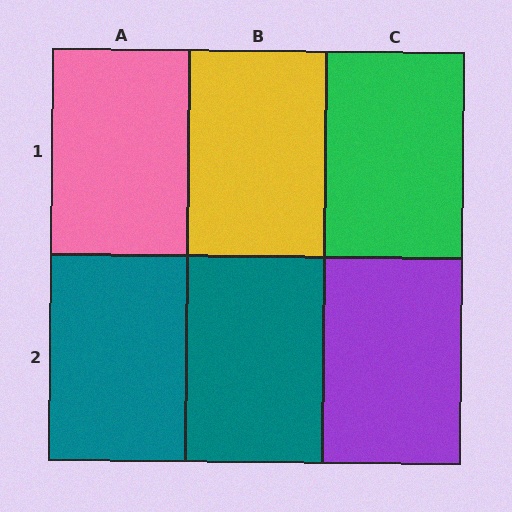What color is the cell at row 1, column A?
Pink.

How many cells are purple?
1 cell is purple.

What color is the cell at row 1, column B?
Yellow.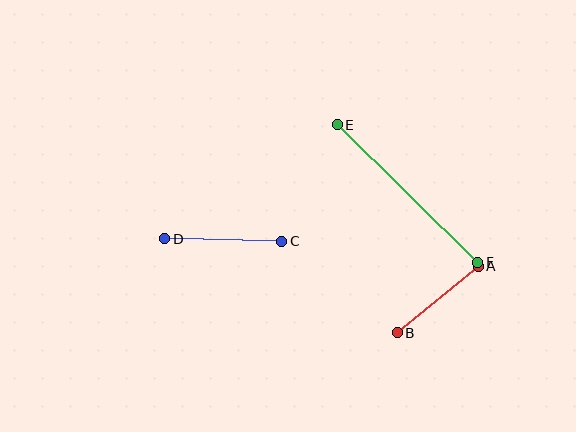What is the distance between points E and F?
The distance is approximately 196 pixels.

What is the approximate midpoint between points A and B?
The midpoint is at approximately (438, 300) pixels.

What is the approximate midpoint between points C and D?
The midpoint is at approximately (223, 240) pixels.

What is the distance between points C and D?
The distance is approximately 117 pixels.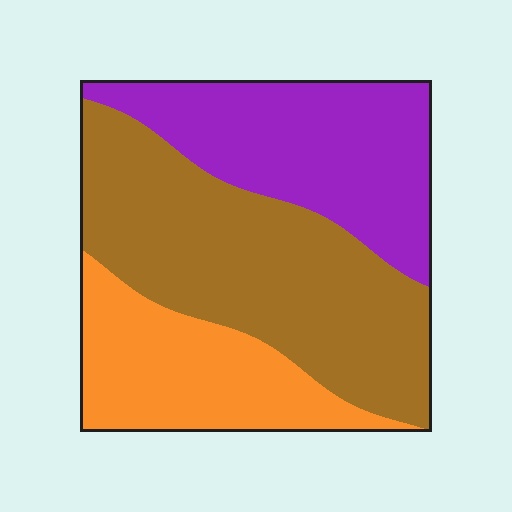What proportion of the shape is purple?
Purple covers about 30% of the shape.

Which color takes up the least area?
Orange, at roughly 25%.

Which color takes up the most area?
Brown, at roughly 45%.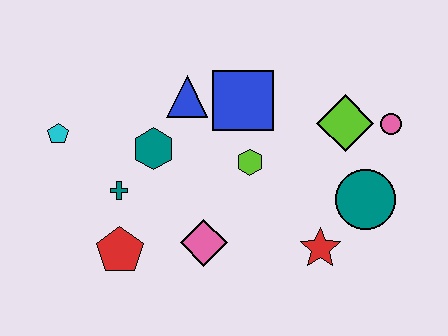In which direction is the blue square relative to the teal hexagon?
The blue square is to the right of the teal hexagon.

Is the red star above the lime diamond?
No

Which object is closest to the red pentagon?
The teal cross is closest to the red pentagon.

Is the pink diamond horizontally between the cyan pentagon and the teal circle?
Yes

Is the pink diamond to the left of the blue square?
Yes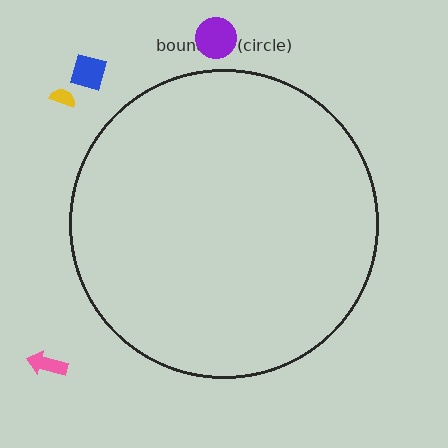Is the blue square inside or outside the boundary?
Outside.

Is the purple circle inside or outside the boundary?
Outside.